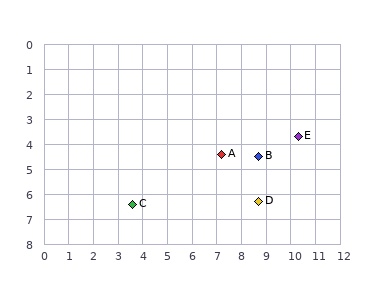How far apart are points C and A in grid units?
Points C and A are about 4.1 grid units apart.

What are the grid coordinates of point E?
Point E is at approximately (10.3, 3.7).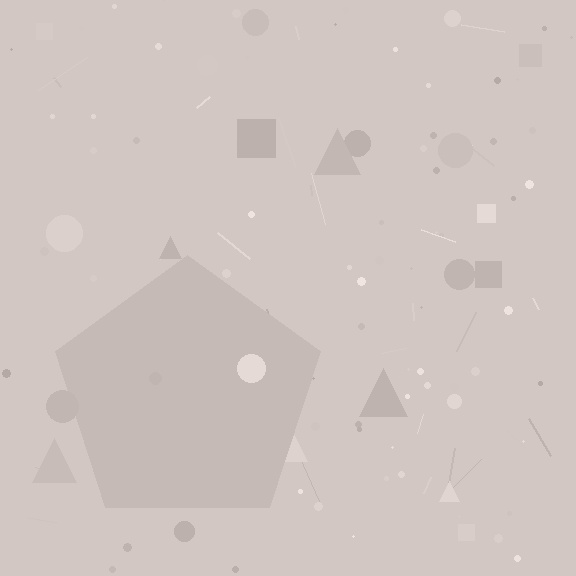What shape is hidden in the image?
A pentagon is hidden in the image.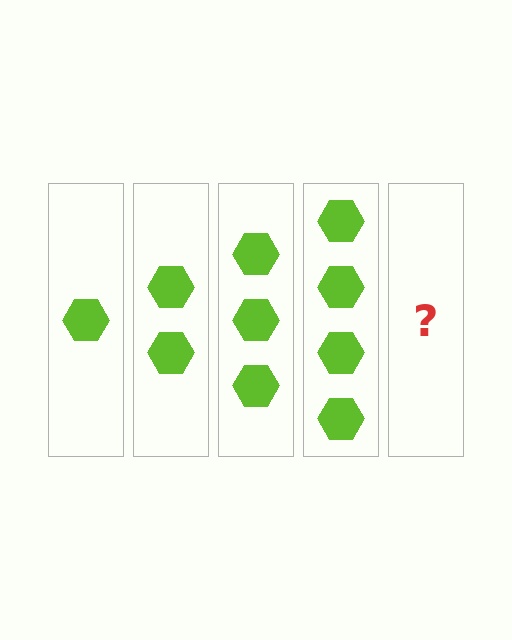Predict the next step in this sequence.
The next step is 5 hexagons.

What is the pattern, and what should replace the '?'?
The pattern is that each step adds one more hexagon. The '?' should be 5 hexagons.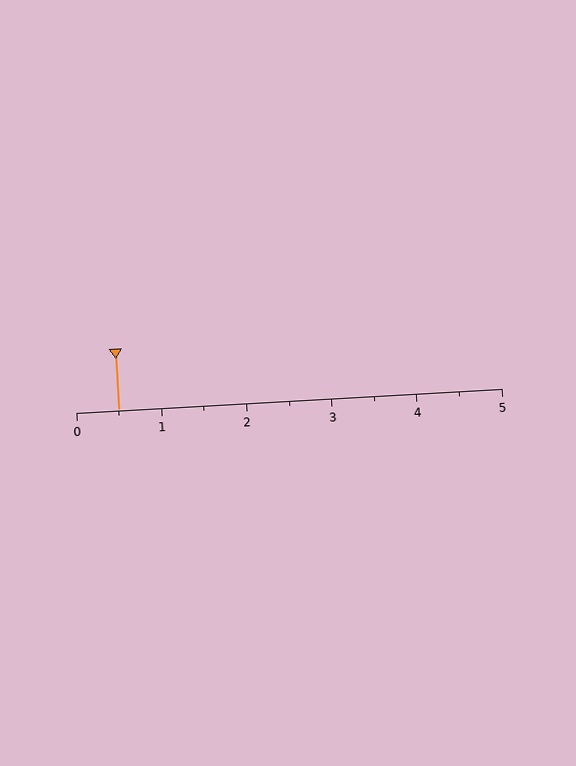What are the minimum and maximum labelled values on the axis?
The axis runs from 0 to 5.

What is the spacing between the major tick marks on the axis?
The major ticks are spaced 1 apart.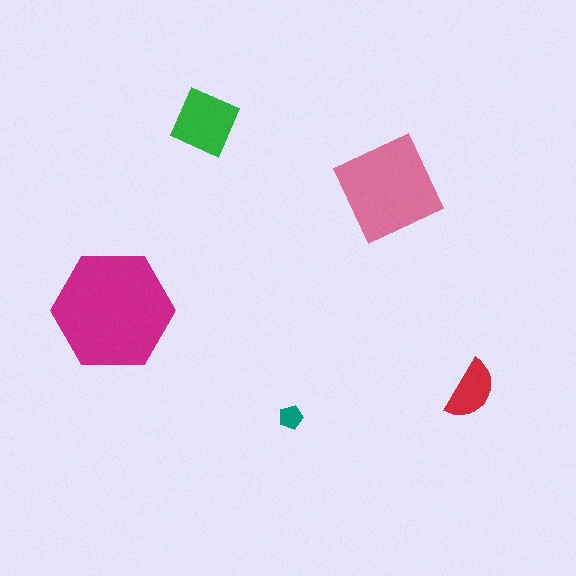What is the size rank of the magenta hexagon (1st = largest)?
1st.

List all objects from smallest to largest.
The teal pentagon, the red semicircle, the green diamond, the pink square, the magenta hexagon.